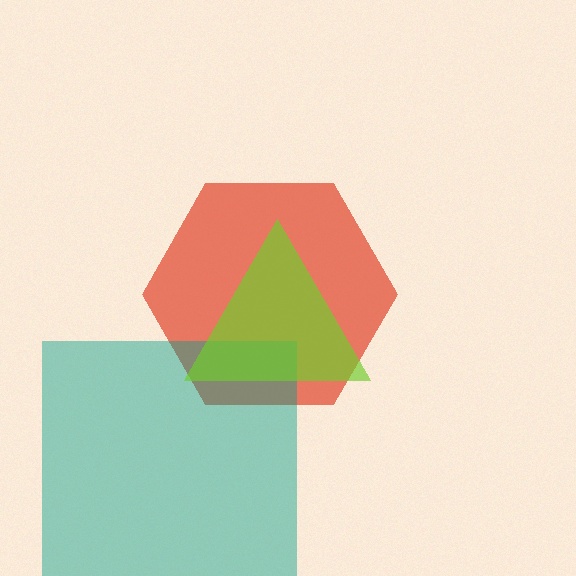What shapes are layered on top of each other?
The layered shapes are: a red hexagon, a teal square, a lime triangle.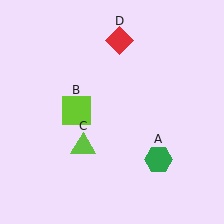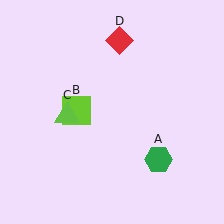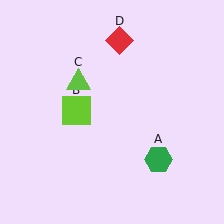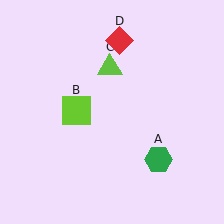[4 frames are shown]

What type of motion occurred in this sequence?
The lime triangle (object C) rotated clockwise around the center of the scene.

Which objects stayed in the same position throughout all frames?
Green hexagon (object A) and lime square (object B) and red diamond (object D) remained stationary.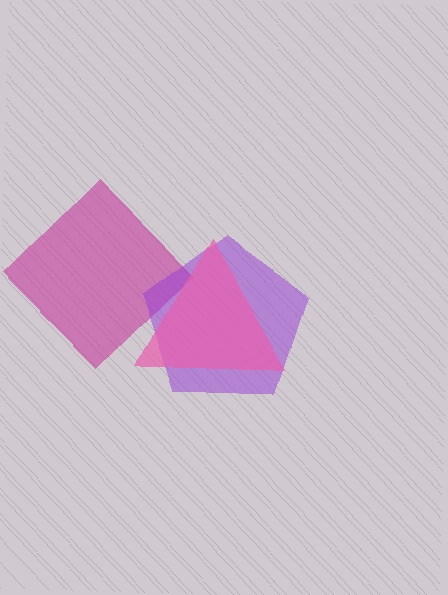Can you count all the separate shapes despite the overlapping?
Yes, there are 3 separate shapes.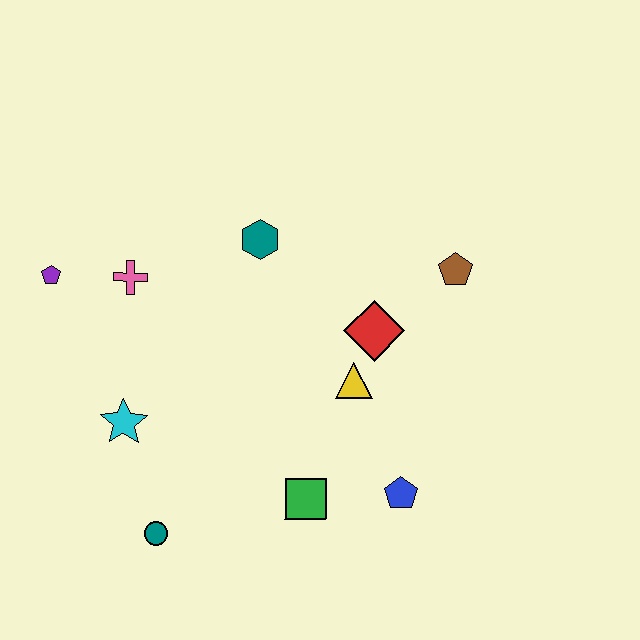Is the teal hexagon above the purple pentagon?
Yes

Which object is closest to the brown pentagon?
The red diamond is closest to the brown pentagon.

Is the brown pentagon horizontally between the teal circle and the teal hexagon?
No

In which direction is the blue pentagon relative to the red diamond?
The blue pentagon is below the red diamond.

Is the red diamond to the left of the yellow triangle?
No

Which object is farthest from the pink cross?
The blue pentagon is farthest from the pink cross.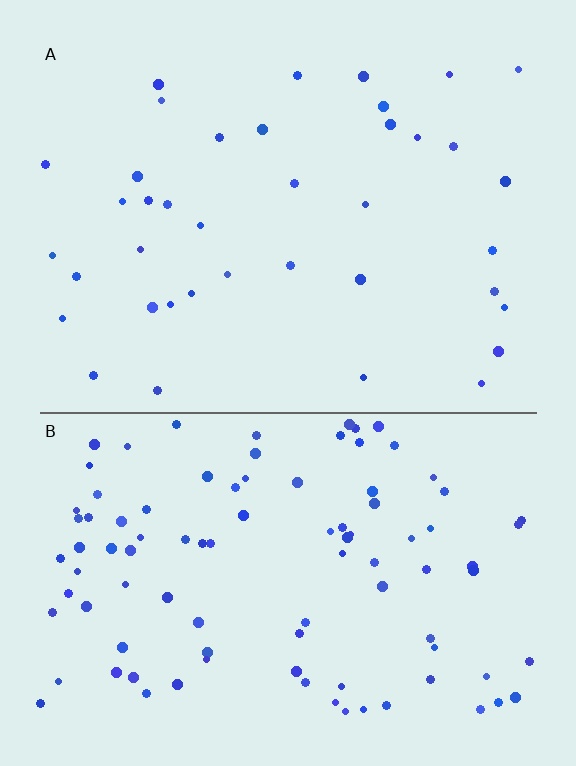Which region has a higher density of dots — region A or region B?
B (the bottom).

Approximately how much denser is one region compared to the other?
Approximately 2.5× — region B over region A.